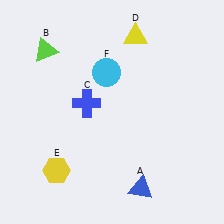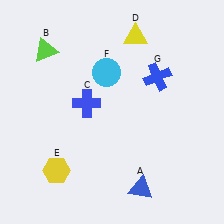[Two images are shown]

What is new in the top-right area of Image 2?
A blue cross (G) was added in the top-right area of Image 2.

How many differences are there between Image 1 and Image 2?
There is 1 difference between the two images.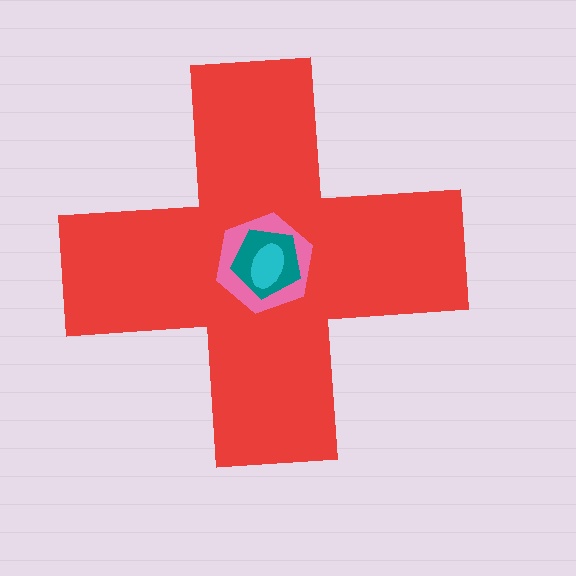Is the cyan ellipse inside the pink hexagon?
Yes.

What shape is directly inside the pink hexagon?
The teal pentagon.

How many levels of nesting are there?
4.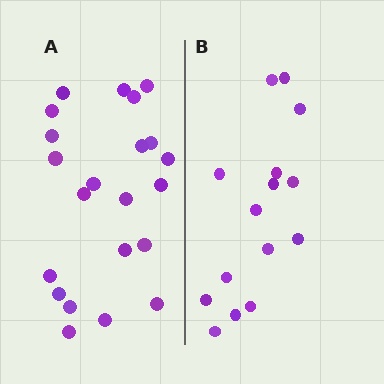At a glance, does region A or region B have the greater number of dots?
Region A (the left region) has more dots.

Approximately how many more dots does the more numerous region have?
Region A has roughly 8 or so more dots than region B.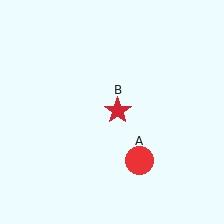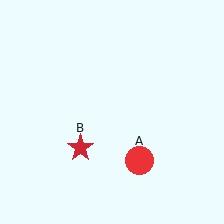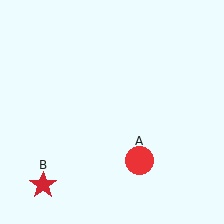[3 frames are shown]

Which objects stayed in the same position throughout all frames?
Red circle (object A) remained stationary.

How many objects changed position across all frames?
1 object changed position: red star (object B).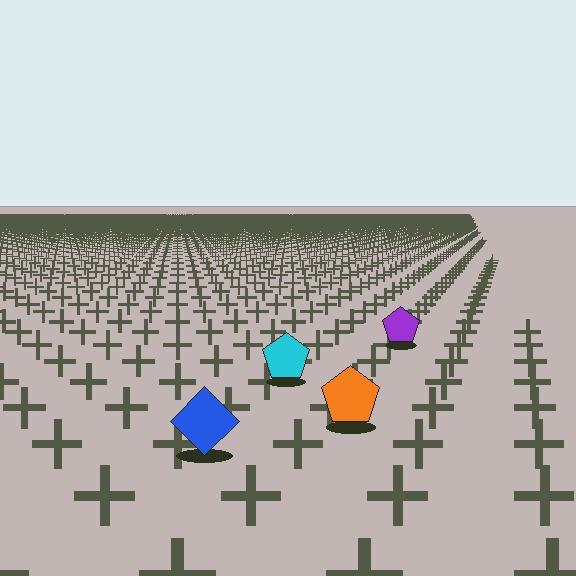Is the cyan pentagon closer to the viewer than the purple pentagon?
Yes. The cyan pentagon is closer — you can tell from the texture gradient: the ground texture is coarser near it.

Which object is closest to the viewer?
The blue diamond is closest. The texture marks near it are larger and more spread out.